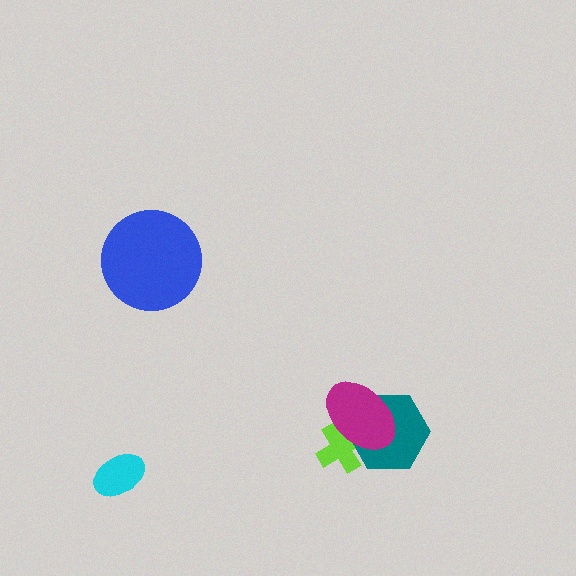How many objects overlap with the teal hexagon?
2 objects overlap with the teal hexagon.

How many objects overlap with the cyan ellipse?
0 objects overlap with the cyan ellipse.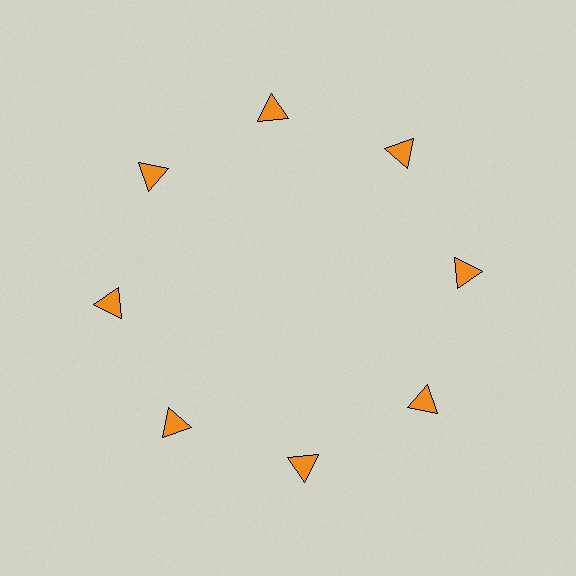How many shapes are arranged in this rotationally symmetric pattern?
There are 8 shapes, arranged in 8 groups of 1.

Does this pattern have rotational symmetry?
Yes, this pattern has 8-fold rotational symmetry. It looks the same after rotating 45 degrees around the center.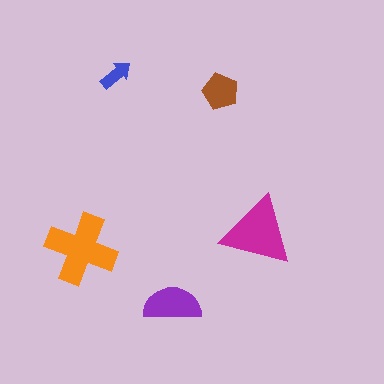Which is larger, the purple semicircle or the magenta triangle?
The magenta triangle.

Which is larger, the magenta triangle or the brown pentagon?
The magenta triangle.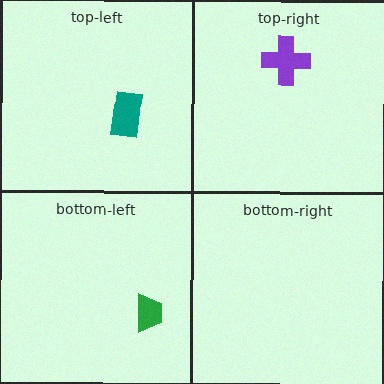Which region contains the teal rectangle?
The top-left region.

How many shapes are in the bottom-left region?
1.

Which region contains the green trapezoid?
The bottom-left region.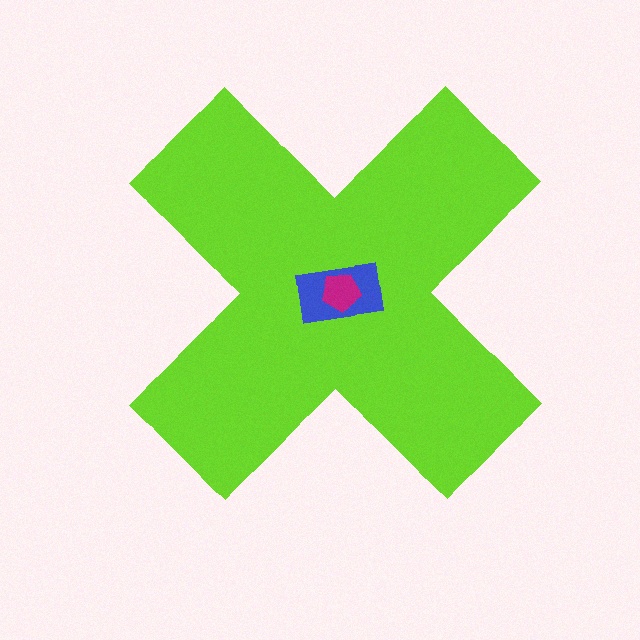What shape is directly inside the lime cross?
The blue rectangle.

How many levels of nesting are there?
3.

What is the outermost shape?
The lime cross.